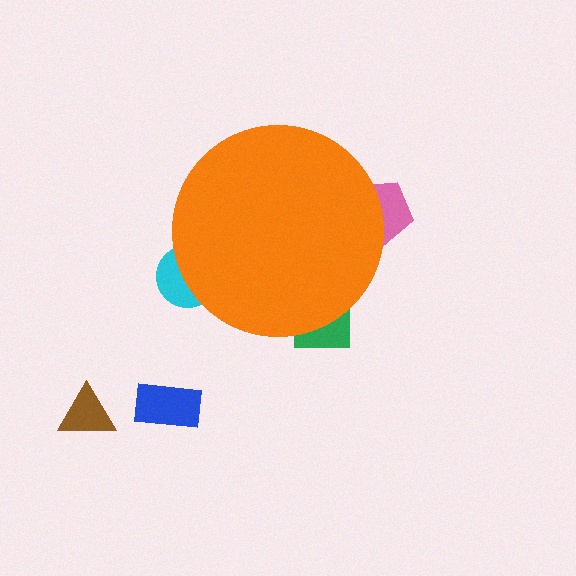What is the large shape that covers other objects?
An orange circle.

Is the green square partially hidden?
Yes, the green square is partially hidden behind the orange circle.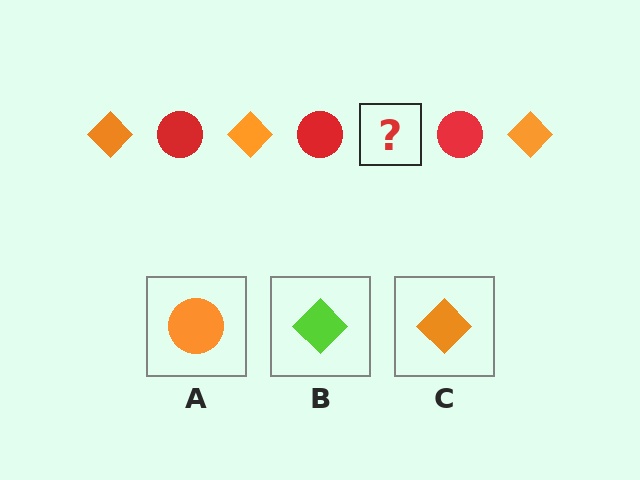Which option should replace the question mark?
Option C.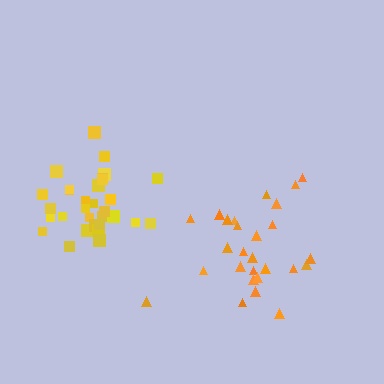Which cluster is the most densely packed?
Yellow.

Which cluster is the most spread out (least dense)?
Orange.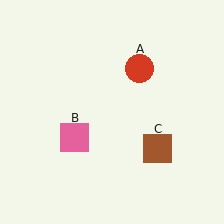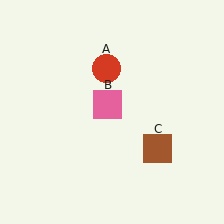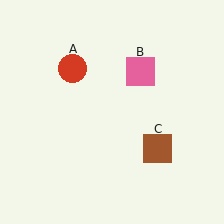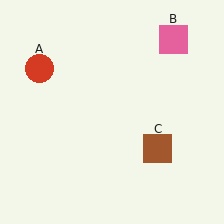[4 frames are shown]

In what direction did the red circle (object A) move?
The red circle (object A) moved left.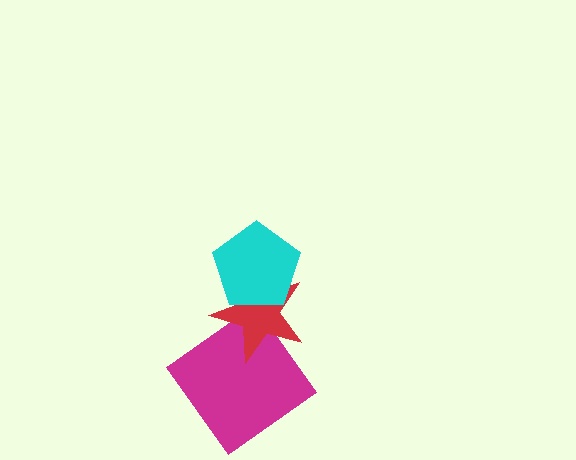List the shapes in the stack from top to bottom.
From top to bottom: the cyan pentagon, the red star, the magenta diamond.